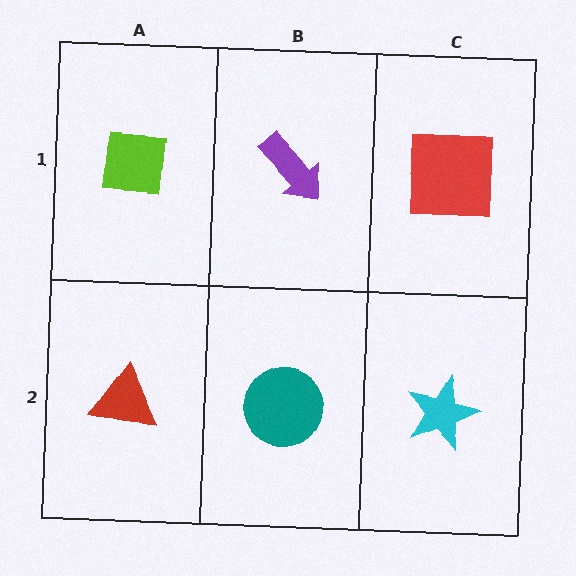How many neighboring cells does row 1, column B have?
3.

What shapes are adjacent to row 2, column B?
A purple arrow (row 1, column B), a red triangle (row 2, column A), a cyan star (row 2, column C).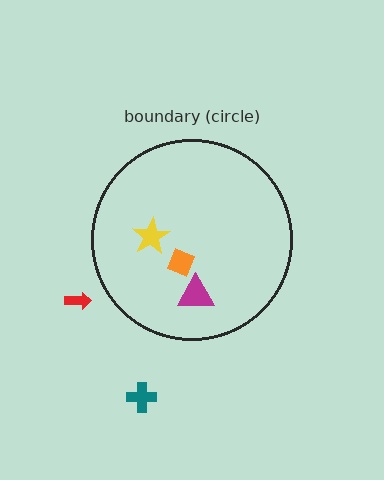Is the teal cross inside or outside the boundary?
Outside.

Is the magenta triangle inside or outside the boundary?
Inside.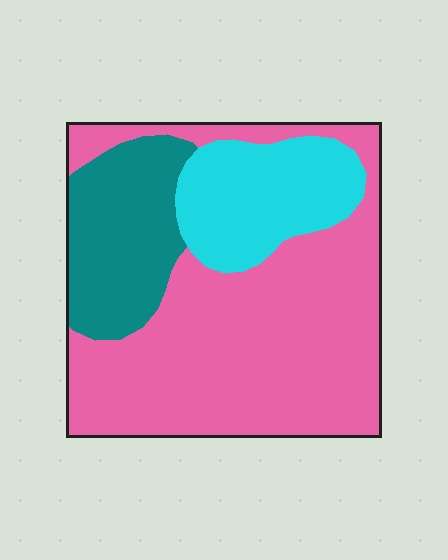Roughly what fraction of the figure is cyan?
Cyan covers about 20% of the figure.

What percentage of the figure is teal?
Teal takes up between a sixth and a third of the figure.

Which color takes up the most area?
Pink, at roughly 60%.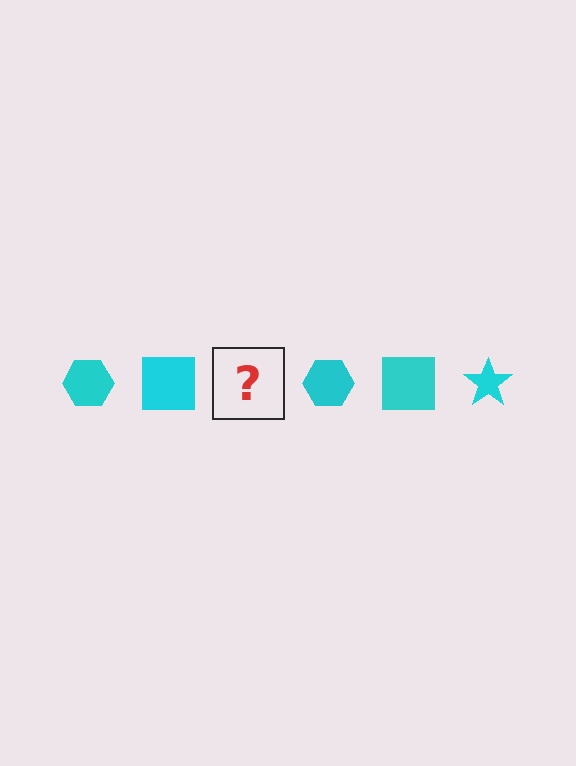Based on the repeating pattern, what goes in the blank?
The blank should be a cyan star.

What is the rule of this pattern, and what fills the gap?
The rule is that the pattern cycles through hexagon, square, star shapes in cyan. The gap should be filled with a cyan star.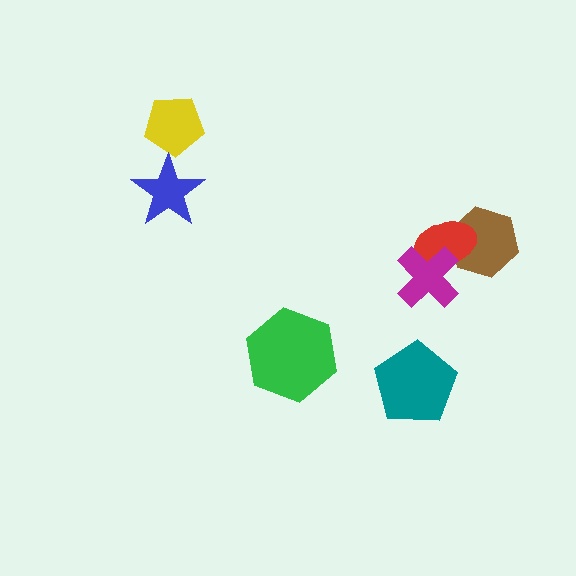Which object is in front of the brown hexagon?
The red ellipse is in front of the brown hexagon.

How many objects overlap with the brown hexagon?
1 object overlaps with the brown hexagon.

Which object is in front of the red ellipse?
The magenta cross is in front of the red ellipse.